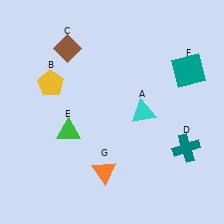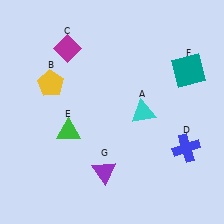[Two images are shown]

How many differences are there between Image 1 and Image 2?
There are 3 differences between the two images.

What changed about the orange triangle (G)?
In Image 1, G is orange. In Image 2, it changed to purple.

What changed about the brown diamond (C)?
In Image 1, C is brown. In Image 2, it changed to magenta.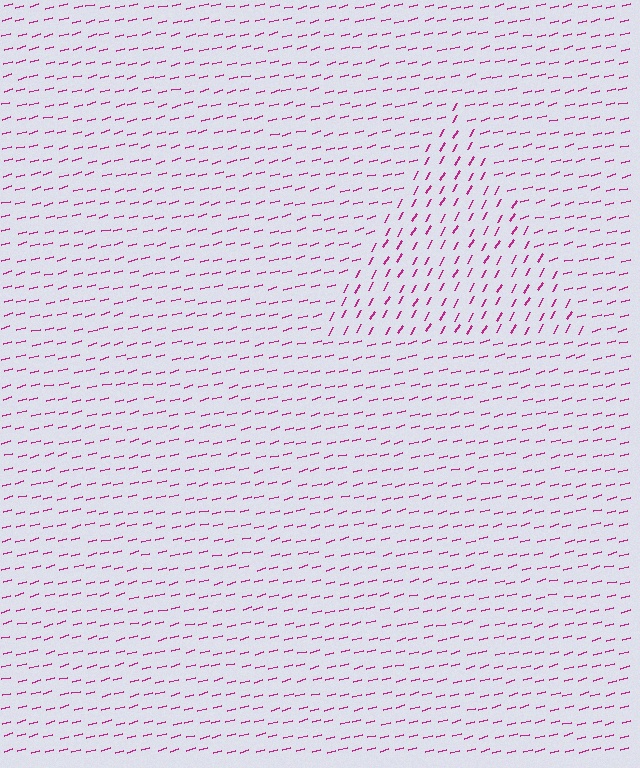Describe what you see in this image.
The image is filled with small magenta line segments. A triangle region in the image has lines oriented differently from the surrounding lines, creating a visible texture boundary.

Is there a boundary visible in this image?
Yes, there is a texture boundary formed by a change in line orientation.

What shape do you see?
I see a triangle.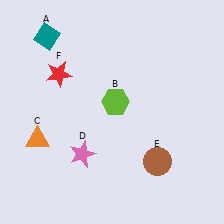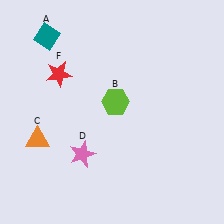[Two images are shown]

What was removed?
The brown circle (E) was removed in Image 2.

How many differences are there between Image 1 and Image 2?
There is 1 difference between the two images.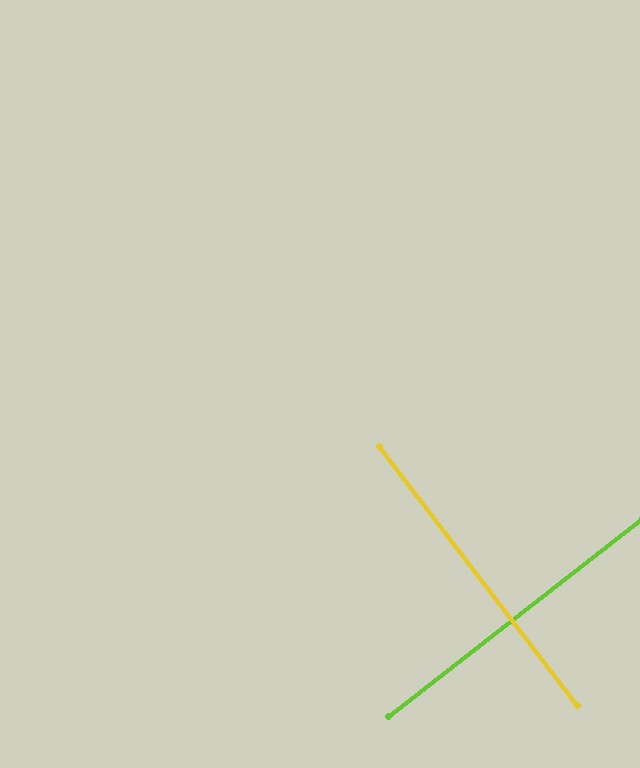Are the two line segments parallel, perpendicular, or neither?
Perpendicular — they meet at approximately 90°.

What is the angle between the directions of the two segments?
Approximately 90 degrees.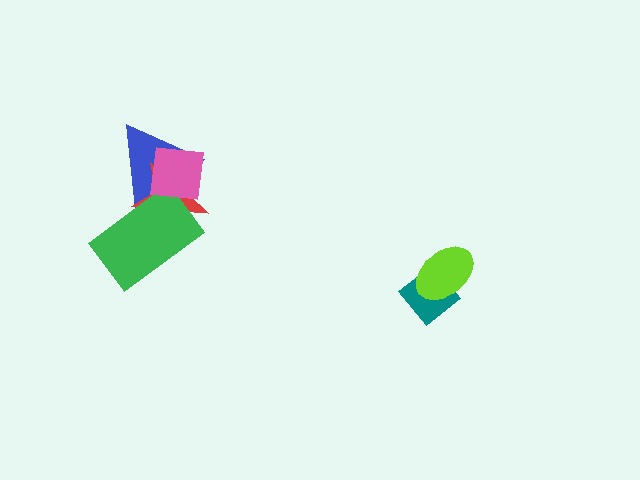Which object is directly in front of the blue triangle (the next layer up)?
The red star is directly in front of the blue triangle.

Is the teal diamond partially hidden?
Yes, it is partially covered by another shape.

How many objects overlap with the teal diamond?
1 object overlaps with the teal diamond.